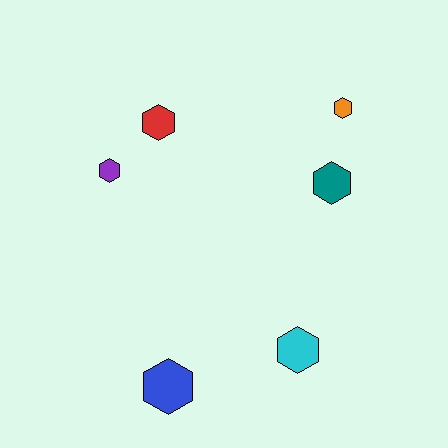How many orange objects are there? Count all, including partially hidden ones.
There is 1 orange object.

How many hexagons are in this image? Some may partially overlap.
There are 6 hexagons.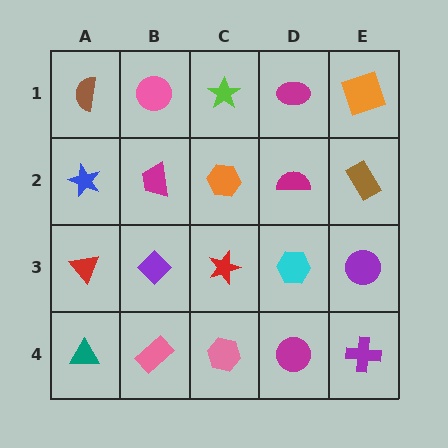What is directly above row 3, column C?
An orange hexagon.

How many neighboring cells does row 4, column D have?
3.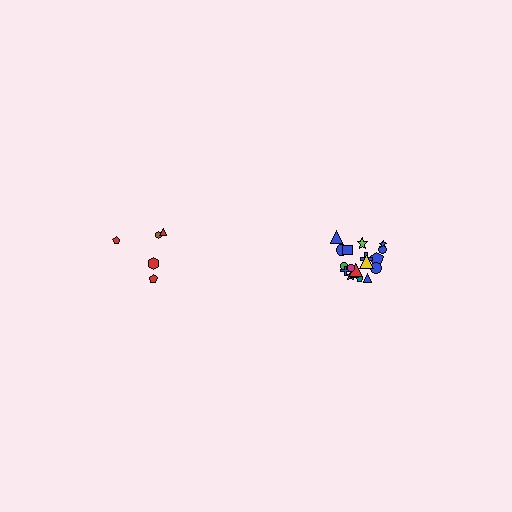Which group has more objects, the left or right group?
The right group.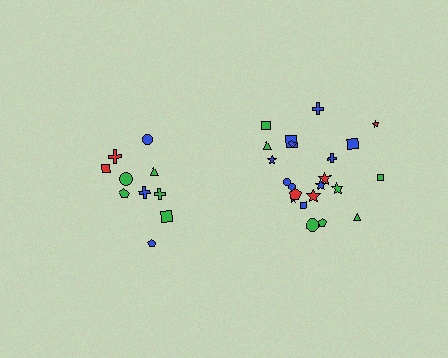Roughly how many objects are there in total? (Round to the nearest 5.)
Roughly 30 objects in total.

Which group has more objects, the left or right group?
The right group.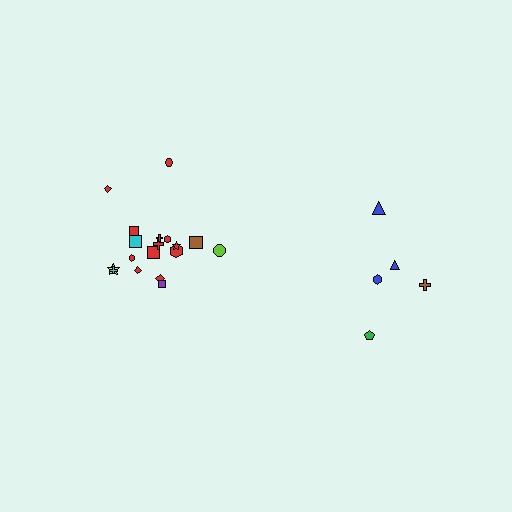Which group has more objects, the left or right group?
The left group.